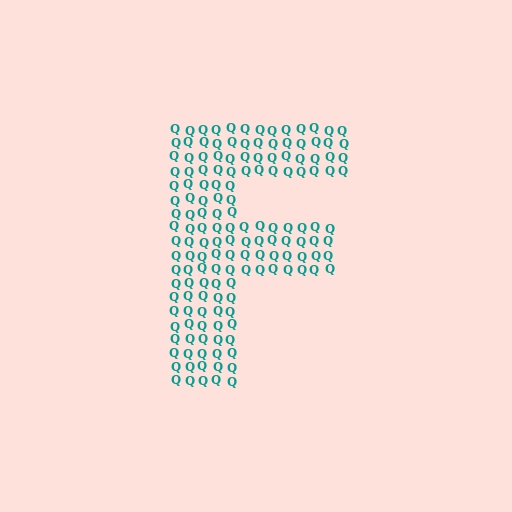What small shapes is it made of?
It is made of small letter Q's.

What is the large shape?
The large shape is the letter F.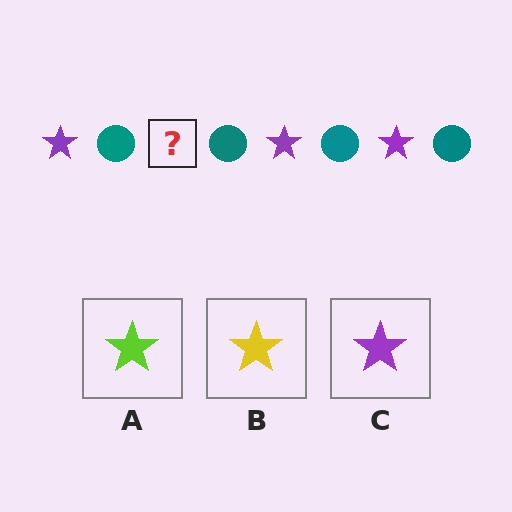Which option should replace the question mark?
Option C.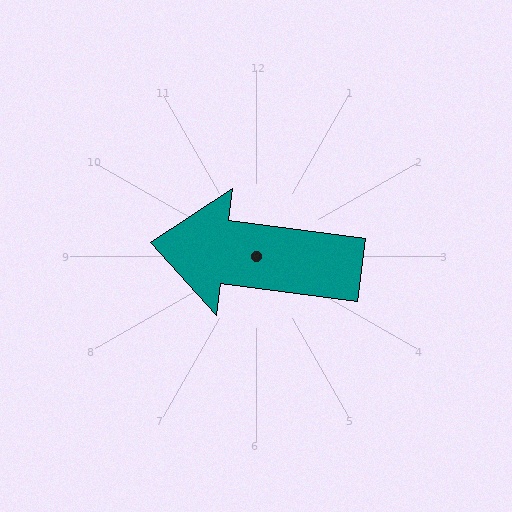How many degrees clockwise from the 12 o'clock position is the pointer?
Approximately 277 degrees.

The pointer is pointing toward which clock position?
Roughly 9 o'clock.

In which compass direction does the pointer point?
West.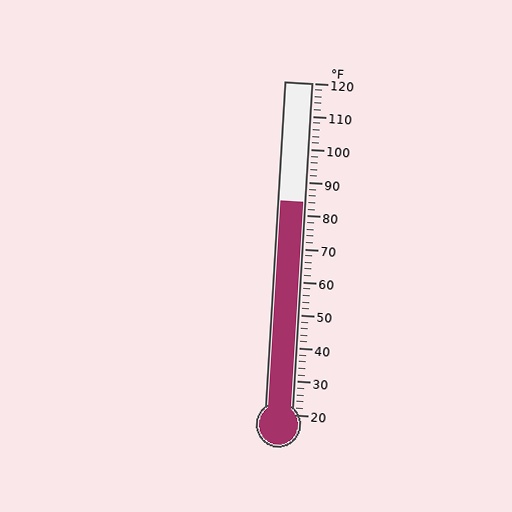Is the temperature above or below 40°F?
The temperature is above 40°F.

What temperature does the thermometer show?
The thermometer shows approximately 84°F.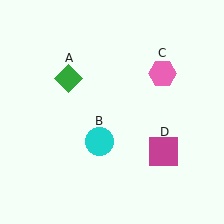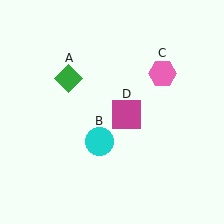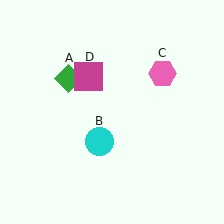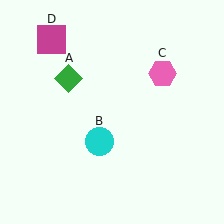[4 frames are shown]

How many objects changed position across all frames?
1 object changed position: magenta square (object D).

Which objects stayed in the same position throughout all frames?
Green diamond (object A) and cyan circle (object B) and pink hexagon (object C) remained stationary.